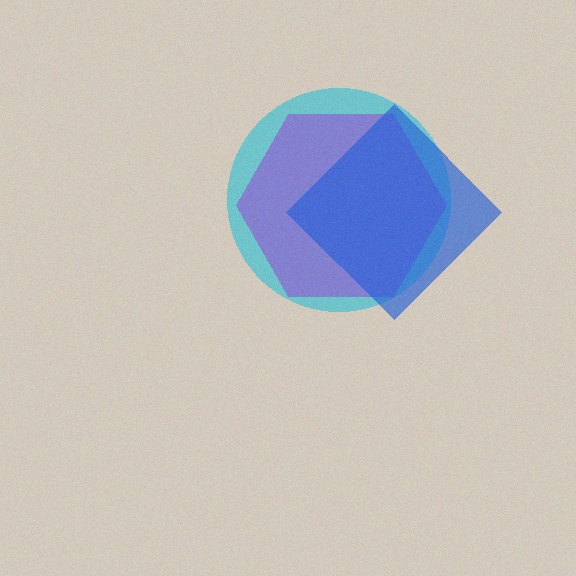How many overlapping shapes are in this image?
There are 3 overlapping shapes in the image.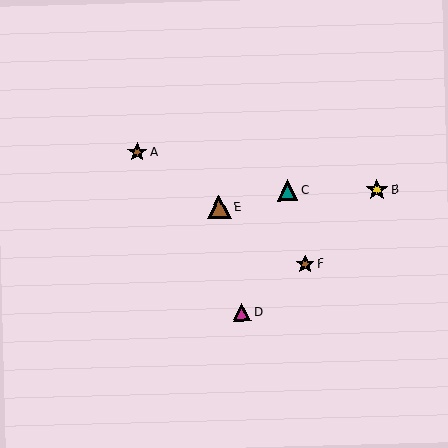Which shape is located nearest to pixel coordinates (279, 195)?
The teal triangle (labeled C) at (288, 190) is nearest to that location.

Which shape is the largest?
The brown triangle (labeled E) is the largest.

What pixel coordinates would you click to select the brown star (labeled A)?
Click at (137, 152) to select the brown star A.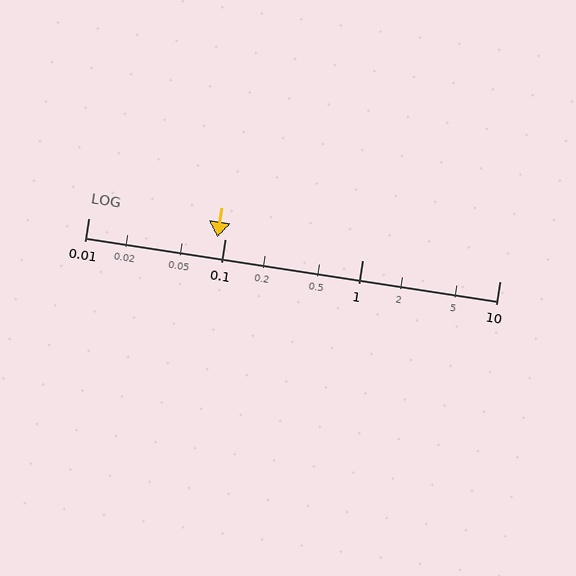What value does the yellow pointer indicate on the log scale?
The pointer indicates approximately 0.087.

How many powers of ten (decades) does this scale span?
The scale spans 3 decades, from 0.01 to 10.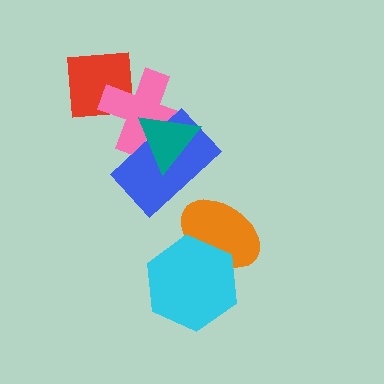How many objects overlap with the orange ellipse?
1 object overlaps with the orange ellipse.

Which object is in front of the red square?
The pink cross is in front of the red square.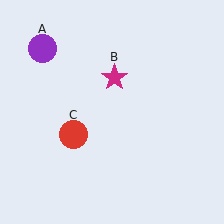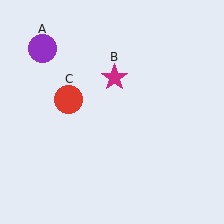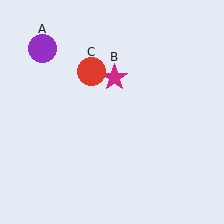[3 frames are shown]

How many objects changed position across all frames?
1 object changed position: red circle (object C).